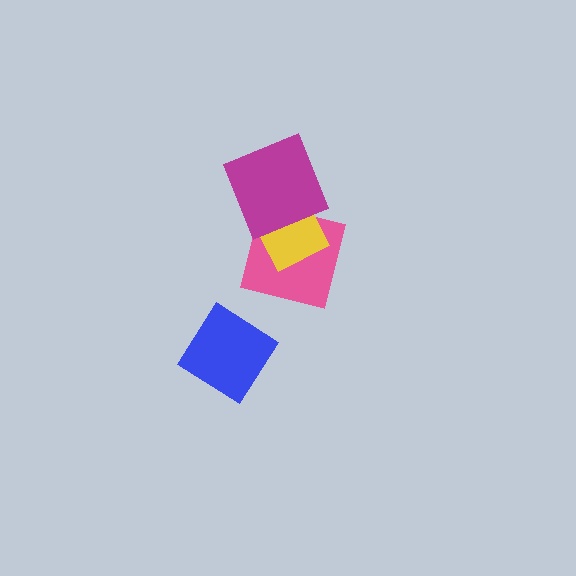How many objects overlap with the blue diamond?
0 objects overlap with the blue diamond.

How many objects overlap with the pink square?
2 objects overlap with the pink square.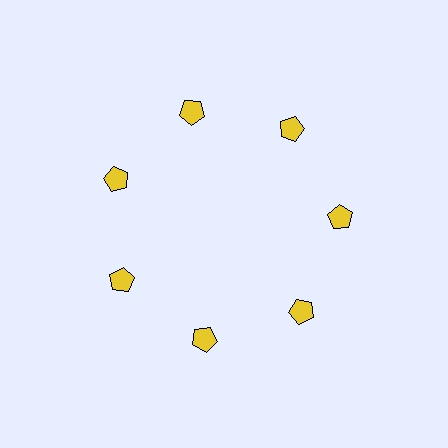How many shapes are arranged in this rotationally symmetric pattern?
There are 7 shapes, arranged in 7 groups of 1.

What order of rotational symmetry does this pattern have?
This pattern has 7-fold rotational symmetry.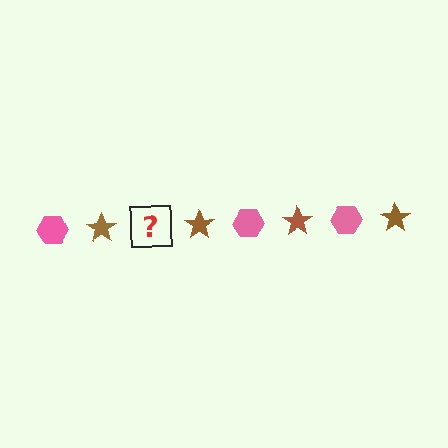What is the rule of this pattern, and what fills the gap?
The rule is that the pattern alternates between pink hexagon and brown star. The gap should be filled with a pink hexagon.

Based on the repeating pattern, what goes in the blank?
The blank should be a pink hexagon.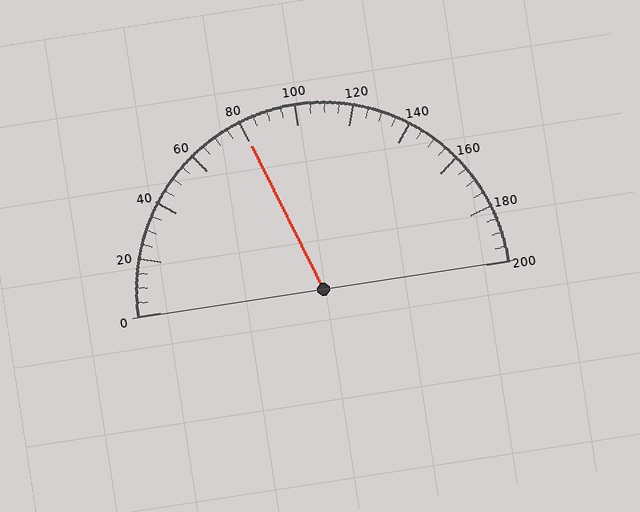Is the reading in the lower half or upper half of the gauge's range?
The reading is in the lower half of the range (0 to 200).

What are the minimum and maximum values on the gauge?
The gauge ranges from 0 to 200.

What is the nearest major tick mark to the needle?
The nearest major tick mark is 80.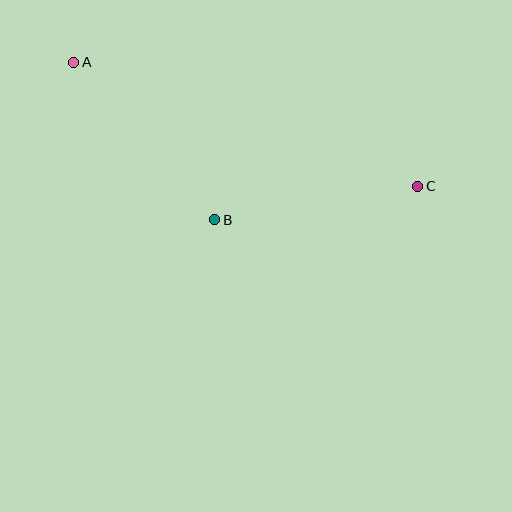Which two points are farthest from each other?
Points A and C are farthest from each other.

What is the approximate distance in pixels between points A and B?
The distance between A and B is approximately 212 pixels.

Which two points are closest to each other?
Points B and C are closest to each other.